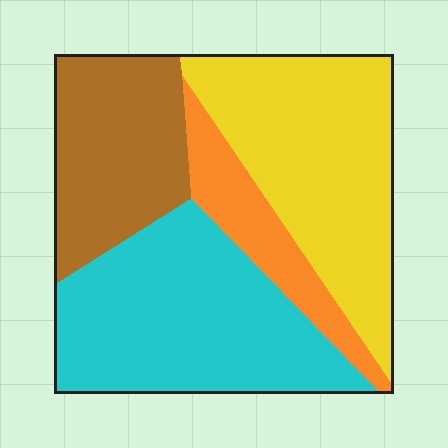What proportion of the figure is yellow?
Yellow takes up about one third (1/3) of the figure.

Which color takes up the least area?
Orange, at roughly 10%.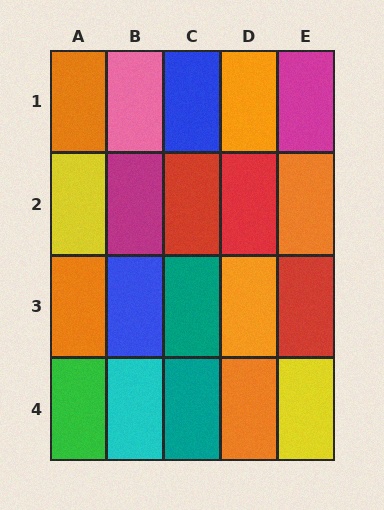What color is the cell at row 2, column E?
Orange.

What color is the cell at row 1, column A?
Orange.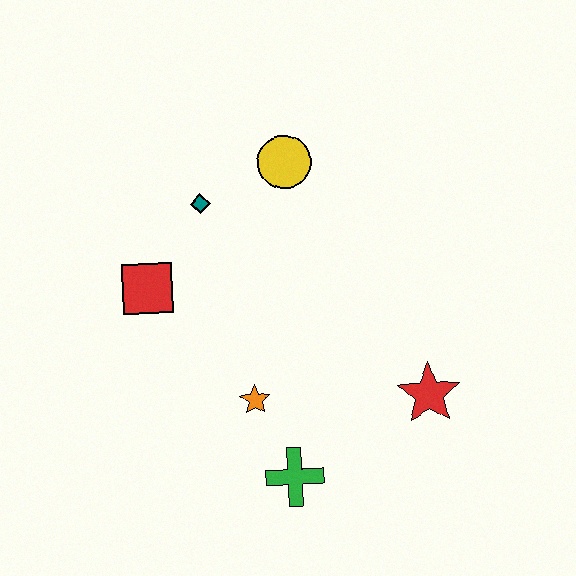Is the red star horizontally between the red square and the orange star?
No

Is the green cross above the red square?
No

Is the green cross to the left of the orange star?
No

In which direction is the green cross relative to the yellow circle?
The green cross is below the yellow circle.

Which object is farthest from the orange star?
The yellow circle is farthest from the orange star.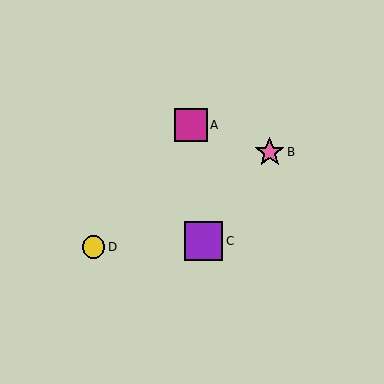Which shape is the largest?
The purple square (labeled C) is the largest.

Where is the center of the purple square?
The center of the purple square is at (204, 241).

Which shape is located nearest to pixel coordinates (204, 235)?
The purple square (labeled C) at (204, 241) is nearest to that location.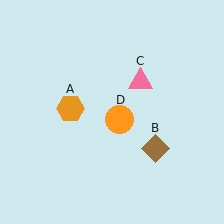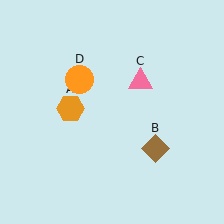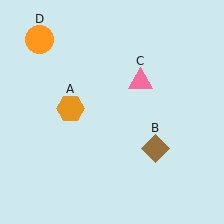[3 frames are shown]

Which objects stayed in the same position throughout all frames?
Orange hexagon (object A) and brown diamond (object B) and pink triangle (object C) remained stationary.